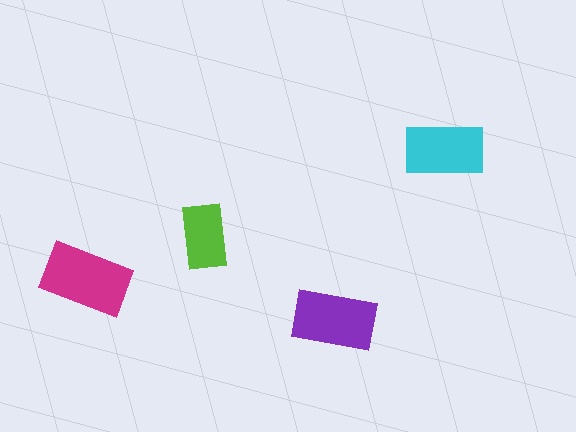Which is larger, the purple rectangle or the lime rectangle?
The purple one.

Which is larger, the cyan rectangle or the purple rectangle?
The purple one.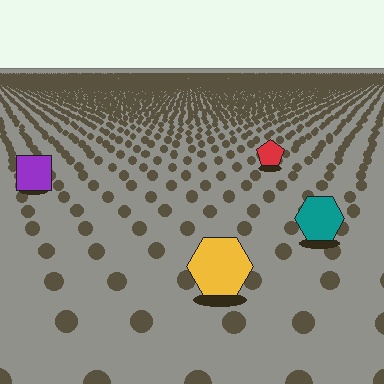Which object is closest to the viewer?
The yellow hexagon is closest. The texture marks near it are larger and more spread out.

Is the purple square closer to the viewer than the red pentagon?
Yes. The purple square is closer — you can tell from the texture gradient: the ground texture is coarser near it.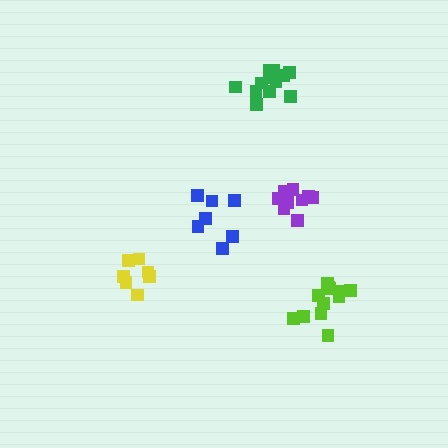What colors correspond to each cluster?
The clusters are colored: yellow, purple, green, blue, lime.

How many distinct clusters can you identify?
There are 5 distinct clusters.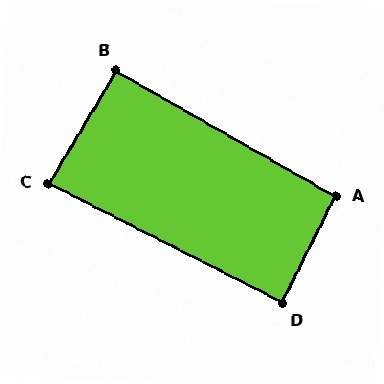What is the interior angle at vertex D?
Approximately 89 degrees (approximately right).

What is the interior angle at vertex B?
Approximately 91 degrees (approximately right).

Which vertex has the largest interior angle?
A, at approximately 93 degrees.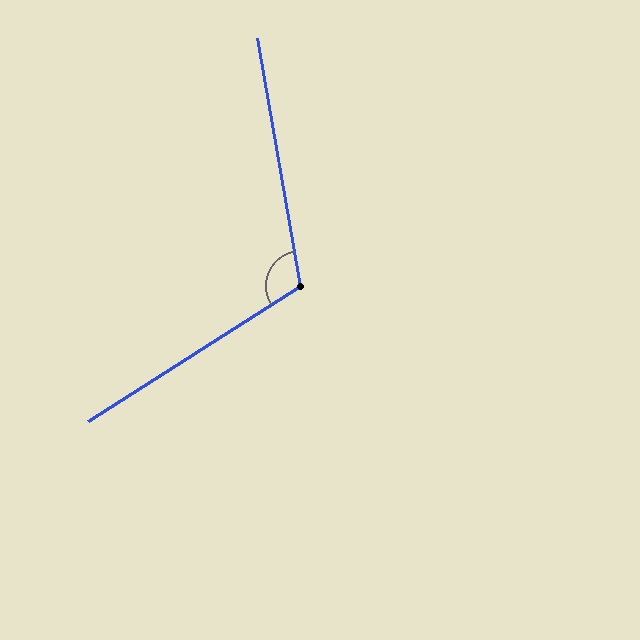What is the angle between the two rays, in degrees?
Approximately 113 degrees.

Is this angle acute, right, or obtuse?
It is obtuse.